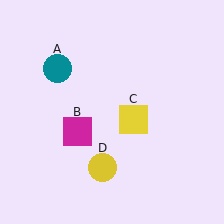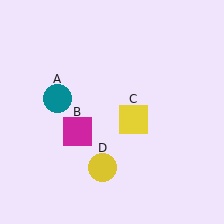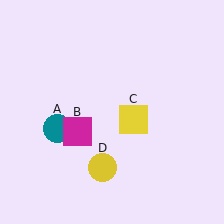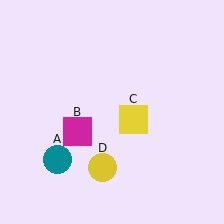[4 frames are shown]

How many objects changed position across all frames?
1 object changed position: teal circle (object A).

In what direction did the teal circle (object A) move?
The teal circle (object A) moved down.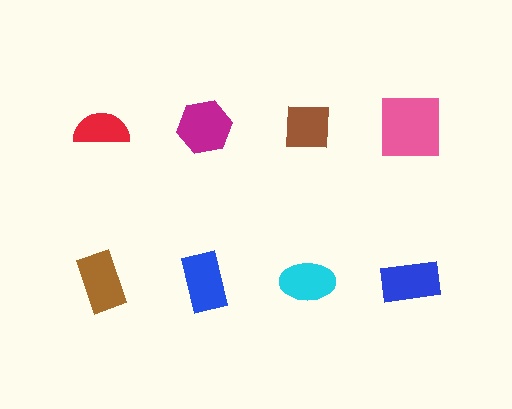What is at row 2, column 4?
A blue rectangle.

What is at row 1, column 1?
A red semicircle.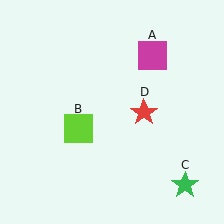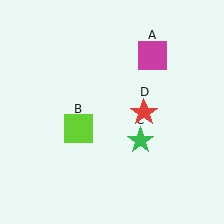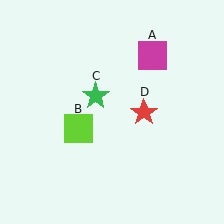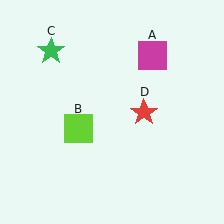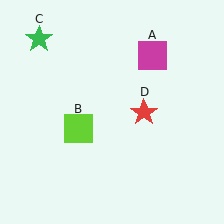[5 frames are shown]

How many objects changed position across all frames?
1 object changed position: green star (object C).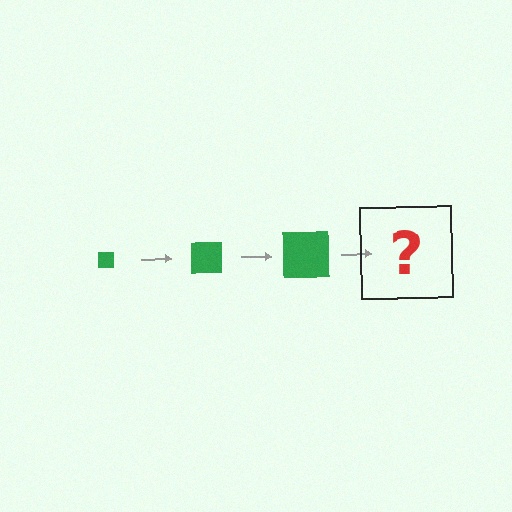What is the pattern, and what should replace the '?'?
The pattern is that the square gets progressively larger each step. The '?' should be a green square, larger than the previous one.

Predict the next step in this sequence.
The next step is a green square, larger than the previous one.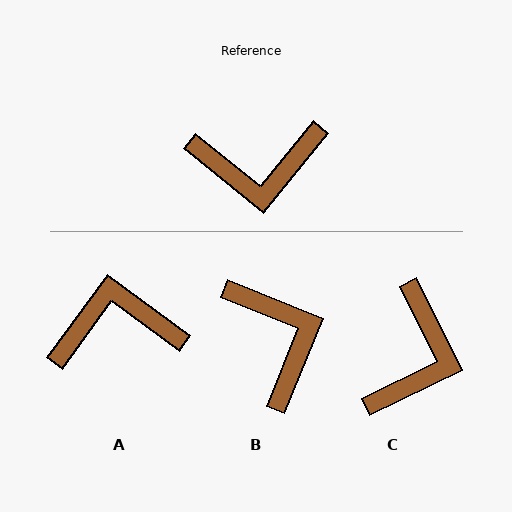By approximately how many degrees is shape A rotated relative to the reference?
Approximately 177 degrees clockwise.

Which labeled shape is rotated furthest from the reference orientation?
A, about 177 degrees away.